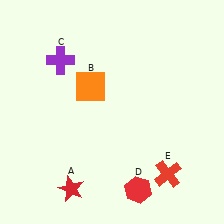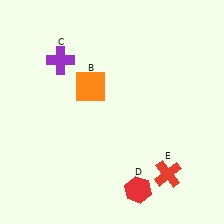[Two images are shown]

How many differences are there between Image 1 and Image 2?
There is 1 difference between the two images.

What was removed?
The red star (A) was removed in Image 2.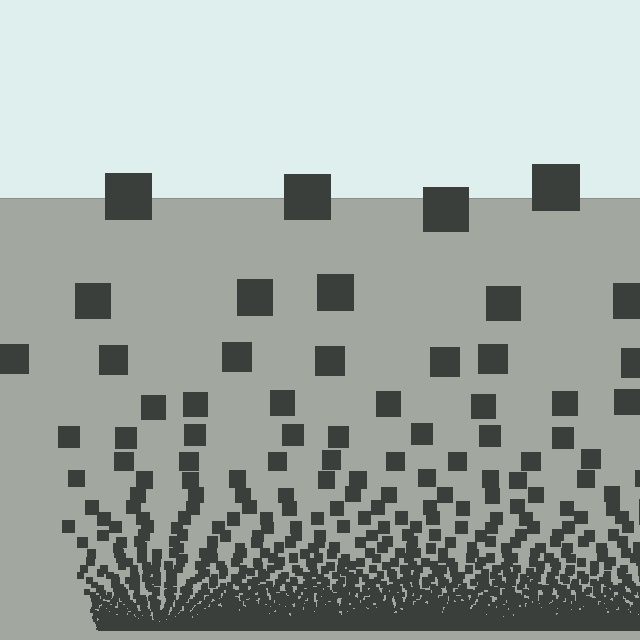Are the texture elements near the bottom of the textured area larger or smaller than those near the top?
Smaller. The gradient is inverted — elements near the bottom are smaller and denser.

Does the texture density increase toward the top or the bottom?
Density increases toward the bottom.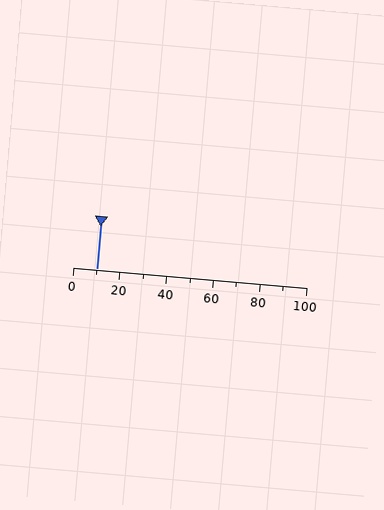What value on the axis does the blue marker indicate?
The marker indicates approximately 10.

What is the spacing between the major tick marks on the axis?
The major ticks are spaced 20 apart.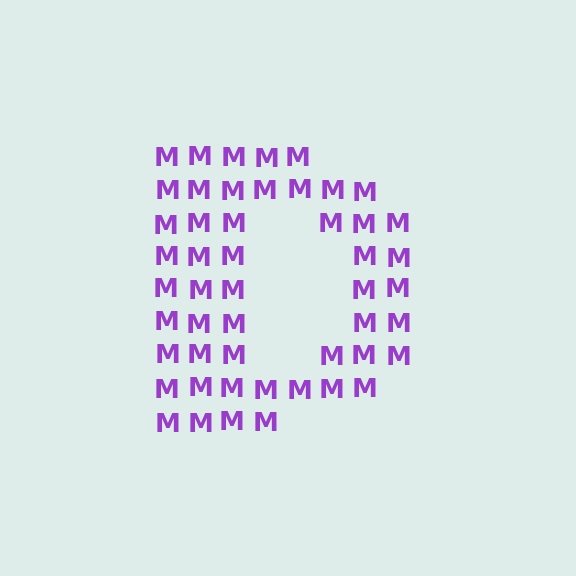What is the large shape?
The large shape is the letter D.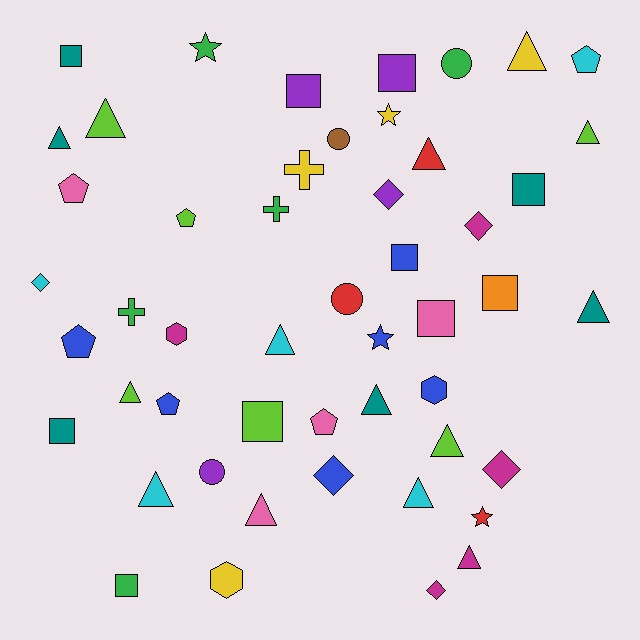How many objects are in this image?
There are 50 objects.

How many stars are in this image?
There are 4 stars.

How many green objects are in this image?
There are 5 green objects.